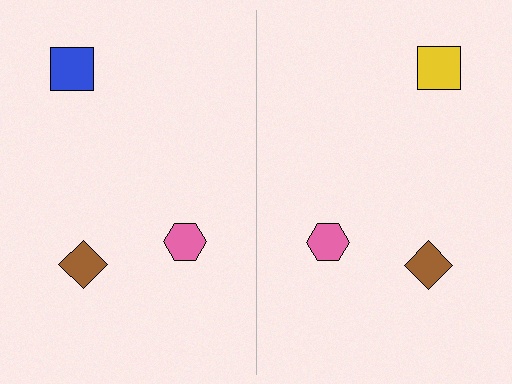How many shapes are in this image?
There are 6 shapes in this image.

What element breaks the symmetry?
The yellow square on the right side breaks the symmetry — its mirror counterpart is blue.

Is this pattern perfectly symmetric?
No, the pattern is not perfectly symmetric. The yellow square on the right side breaks the symmetry — its mirror counterpart is blue.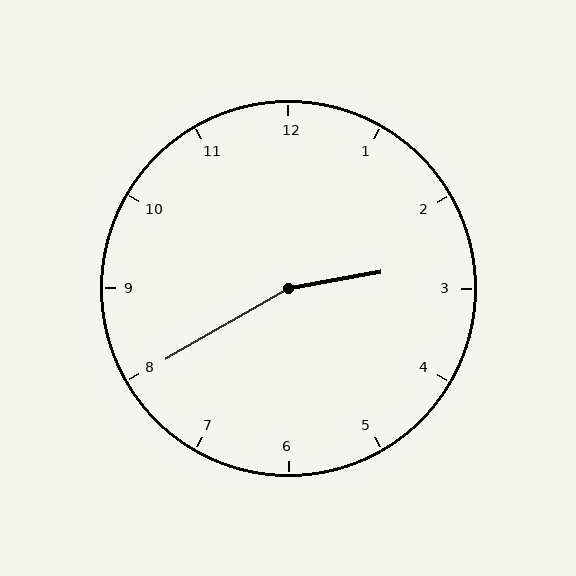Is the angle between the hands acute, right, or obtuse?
It is obtuse.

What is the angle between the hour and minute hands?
Approximately 160 degrees.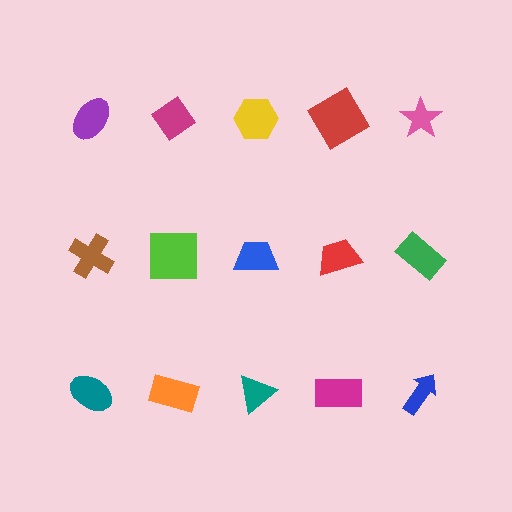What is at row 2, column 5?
A green rectangle.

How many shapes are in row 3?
5 shapes.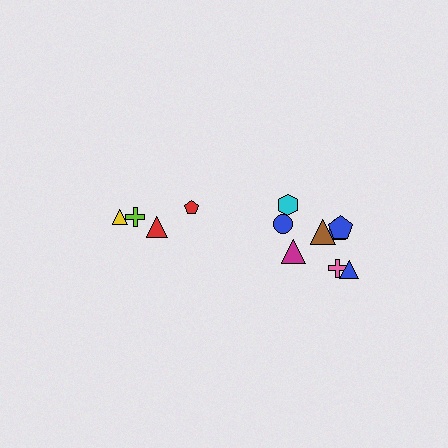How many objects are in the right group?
There are 8 objects.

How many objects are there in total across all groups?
There are 12 objects.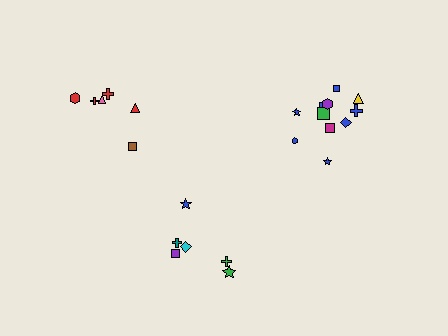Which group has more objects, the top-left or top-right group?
The top-right group.